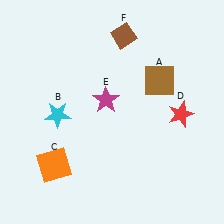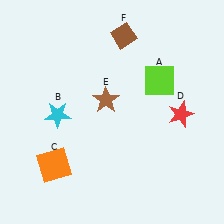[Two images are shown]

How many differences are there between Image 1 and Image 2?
There are 2 differences between the two images.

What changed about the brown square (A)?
In Image 1, A is brown. In Image 2, it changed to lime.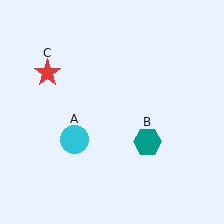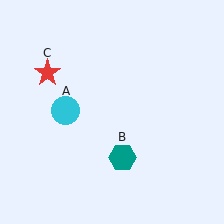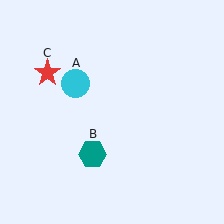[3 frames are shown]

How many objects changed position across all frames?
2 objects changed position: cyan circle (object A), teal hexagon (object B).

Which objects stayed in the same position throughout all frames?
Red star (object C) remained stationary.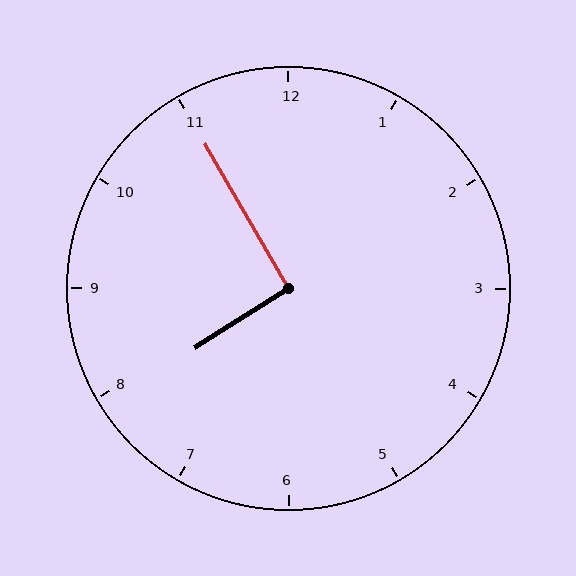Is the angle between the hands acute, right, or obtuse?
It is right.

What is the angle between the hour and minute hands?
Approximately 92 degrees.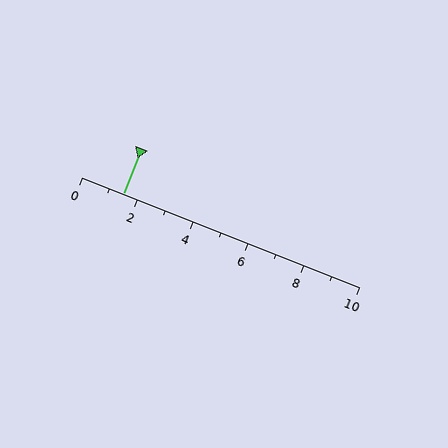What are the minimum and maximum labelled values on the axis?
The axis runs from 0 to 10.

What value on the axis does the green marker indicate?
The marker indicates approximately 1.5.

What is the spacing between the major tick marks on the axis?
The major ticks are spaced 2 apart.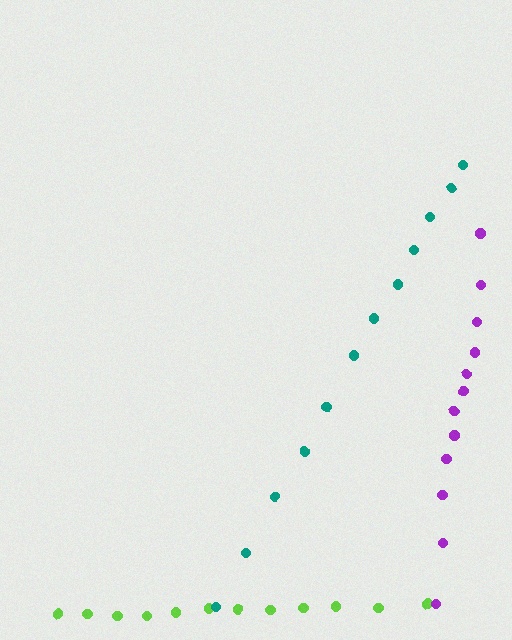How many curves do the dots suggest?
There are 3 distinct paths.